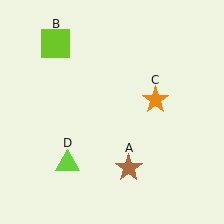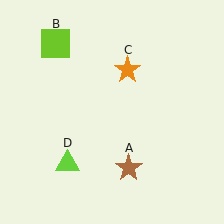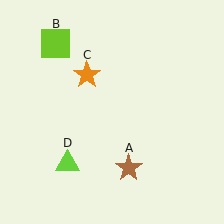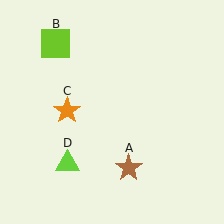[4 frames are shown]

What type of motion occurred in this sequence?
The orange star (object C) rotated counterclockwise around the center of the scene.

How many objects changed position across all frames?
1 object changed position: orange star (object C).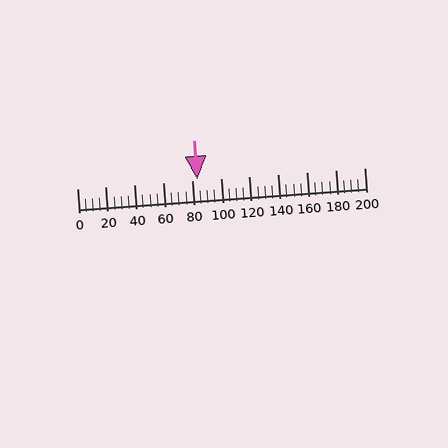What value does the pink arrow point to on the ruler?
The pink arrow points to approximately 83.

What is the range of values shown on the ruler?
The ruler shows values from 0 to 200.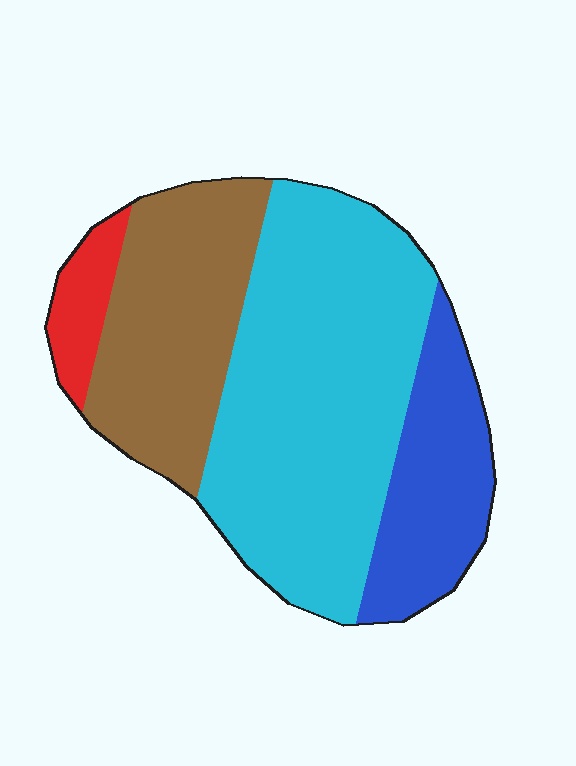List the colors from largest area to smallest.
From largest to smallest: cyan, brown, blue, red.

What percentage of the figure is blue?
Blue takes up about one sixth (1/6) of the figure.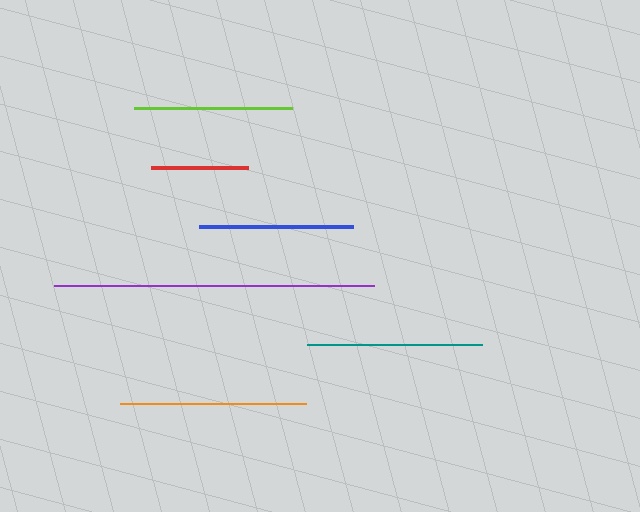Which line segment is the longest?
The purple line is the longest at approximately 319 pixels.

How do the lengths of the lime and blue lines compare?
The lime and blue lines are approximately the same length.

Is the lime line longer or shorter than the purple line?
The purple line is longer than the lime line.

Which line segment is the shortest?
The red line is the shortest at approximately 97 pixels.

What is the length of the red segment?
The red segment is approximately 97 pixels long.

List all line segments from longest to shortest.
From longest to shortest: purple, orange, teal, lime, blue, red.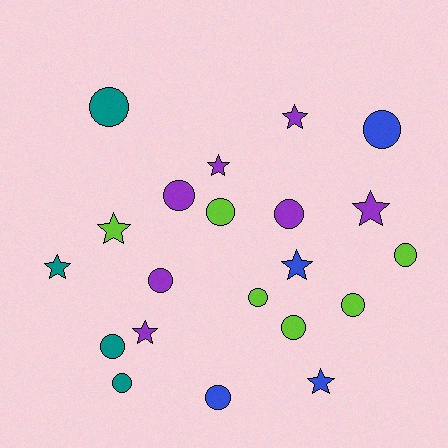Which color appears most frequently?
Purple, with 7 objects.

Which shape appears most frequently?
Circle, with 13 objects.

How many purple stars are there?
There are 4 purple stars.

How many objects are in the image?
There are 21 objects.